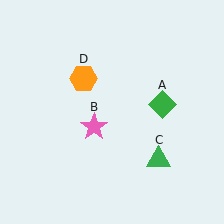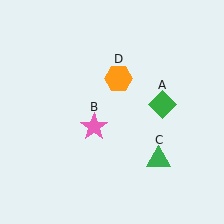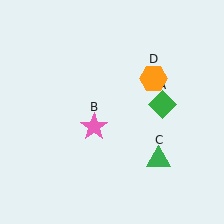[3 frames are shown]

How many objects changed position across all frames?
1 object changed position: orange hexagon (object D).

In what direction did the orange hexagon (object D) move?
The orange hexagon (object D) moved right.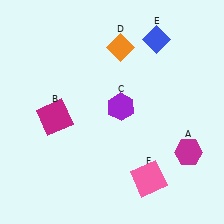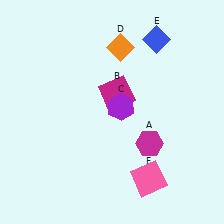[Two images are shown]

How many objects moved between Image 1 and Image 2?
2 objects moved between the two images.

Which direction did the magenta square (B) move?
The magenta square (B) moved right.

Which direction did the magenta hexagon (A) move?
The magenta hexagon (A) moved left.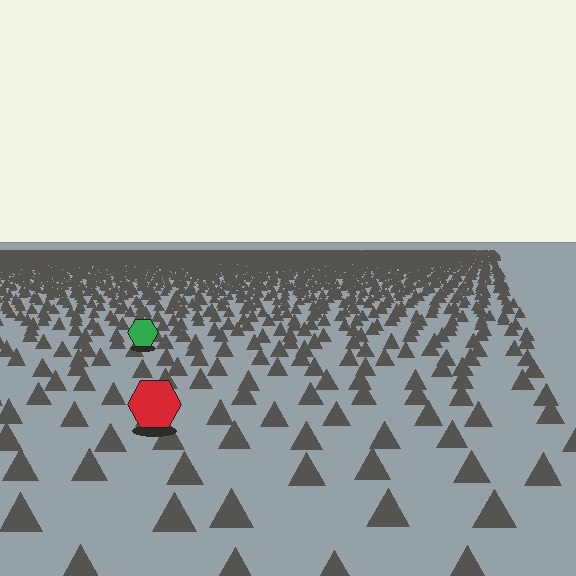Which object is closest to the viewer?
The red hexagon is closest. The texture marks near it are larger and more spread out.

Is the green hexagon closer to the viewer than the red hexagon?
No. The red hexagon is closer — you can tell from the texture gradient: the ground texture is coarser near it.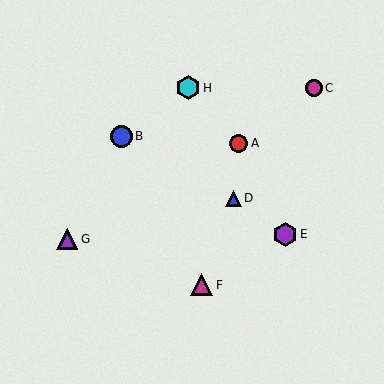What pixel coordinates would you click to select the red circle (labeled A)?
Click at (239, 143) to select the red circle A.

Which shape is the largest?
The purple hexagon (labeled E) is the largest.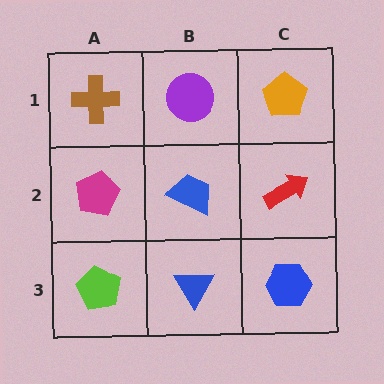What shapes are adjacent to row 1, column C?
A red arrow (row 2, column C), a purple circle (row 1, column B).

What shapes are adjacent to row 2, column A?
A brown cross (row 1, column A), a lime pentagon (row 3, column A), a blue trapezoid (row 2, column B).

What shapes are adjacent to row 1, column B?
A blue trapezoid (row 2, column B), a brown cross (row 1, column A), an orange pentagon (row 1, column C).